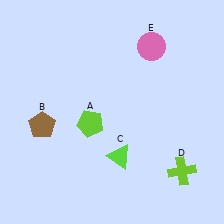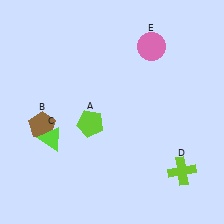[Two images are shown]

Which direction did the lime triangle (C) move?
The lime triangle (C) moved left.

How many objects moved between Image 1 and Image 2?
1 object moved between the two images.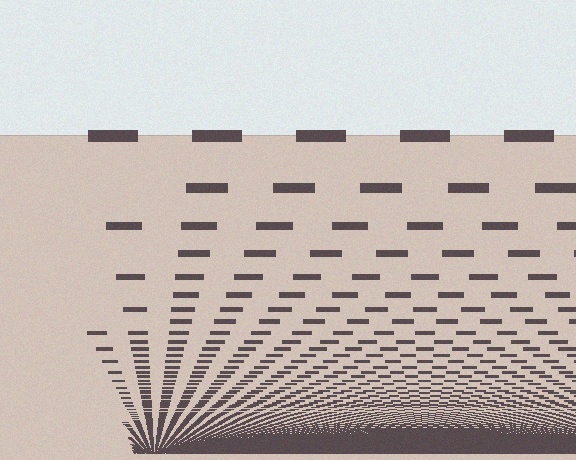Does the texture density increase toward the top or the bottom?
Density increases toward the bottom.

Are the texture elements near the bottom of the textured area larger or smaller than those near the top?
Smaller. The gradient is inverted — elements near the bottom are smaller and denser.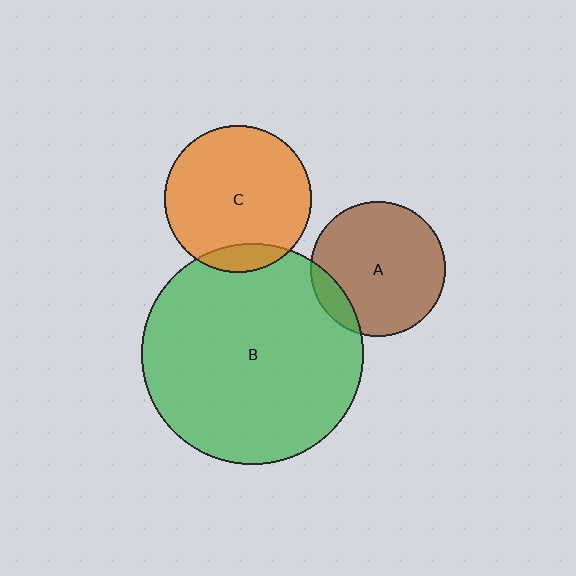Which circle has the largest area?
Circle B (green).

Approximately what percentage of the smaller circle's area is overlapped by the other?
Approximately 10%.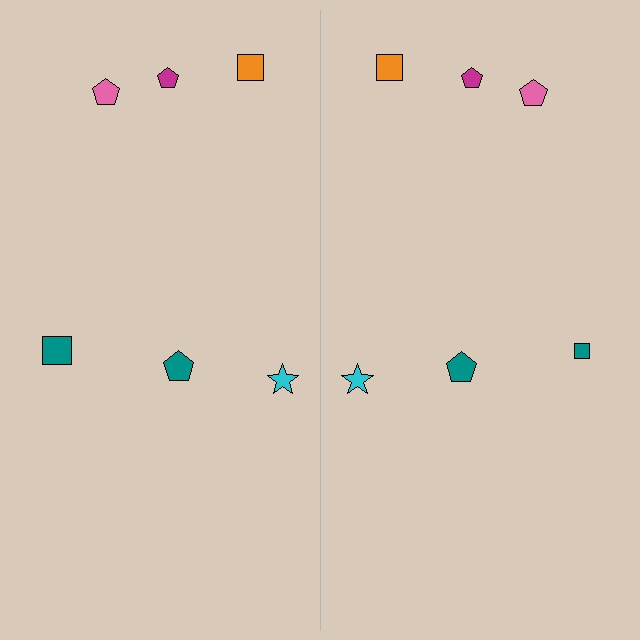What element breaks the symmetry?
The teal square on the right side has a different size than its mirror counterpart.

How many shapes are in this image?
There are 12 shapes in this image.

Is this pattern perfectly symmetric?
No, the pattern is not perfectly symmetric. The teal square on the right side has a different size than its mirror counterpart.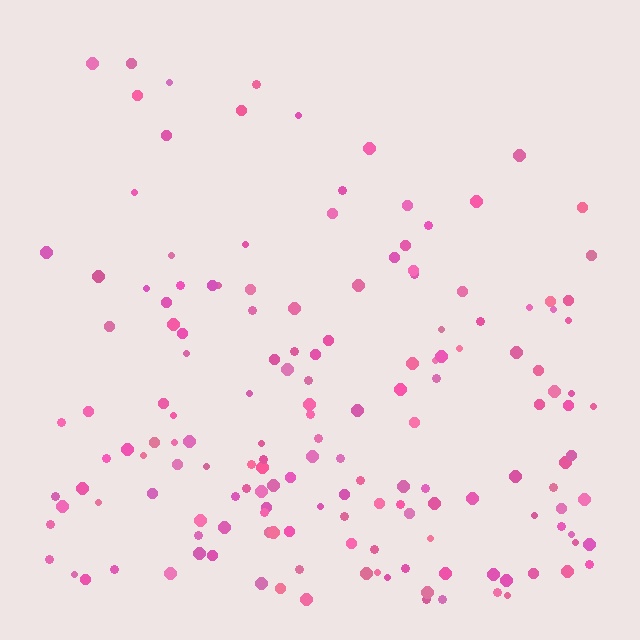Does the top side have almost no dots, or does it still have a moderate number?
Still a moderate number, just noticeably fewer than the bottom.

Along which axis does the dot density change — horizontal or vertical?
Vertical.